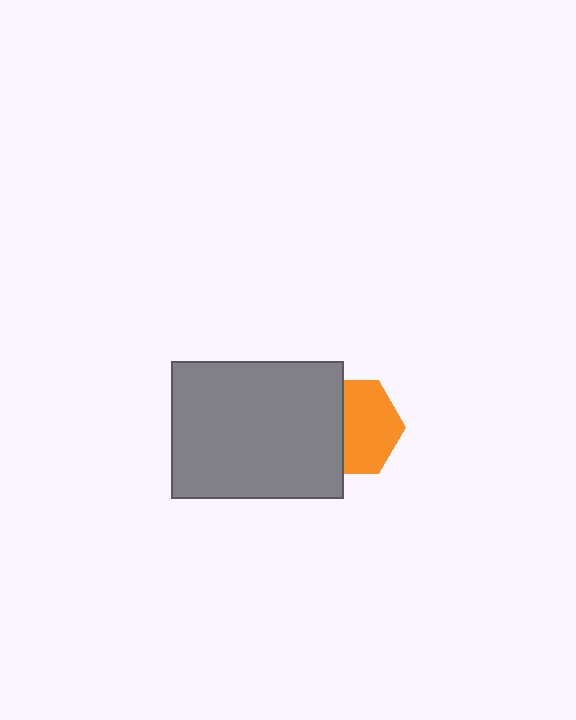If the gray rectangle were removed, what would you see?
You would see the complete orange hexagon.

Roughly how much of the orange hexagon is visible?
About half of it is visible (roughly 60%).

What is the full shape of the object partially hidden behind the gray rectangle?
The partially hidden object is an orange hexagon.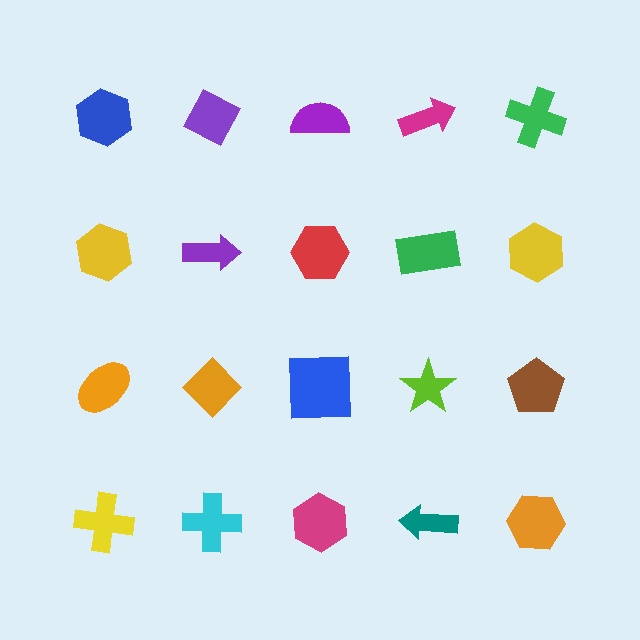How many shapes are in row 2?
5 shapes.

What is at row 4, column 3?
A magenta hexagon.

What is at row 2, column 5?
A yellow hexagon.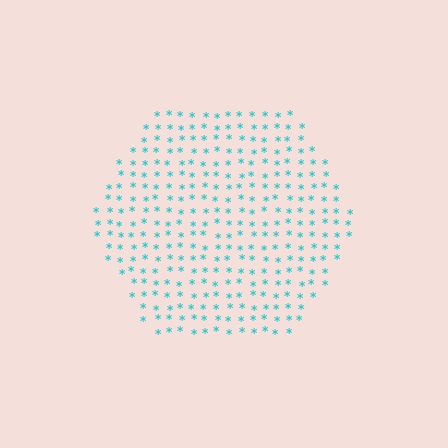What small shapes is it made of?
It is made of small asterisks.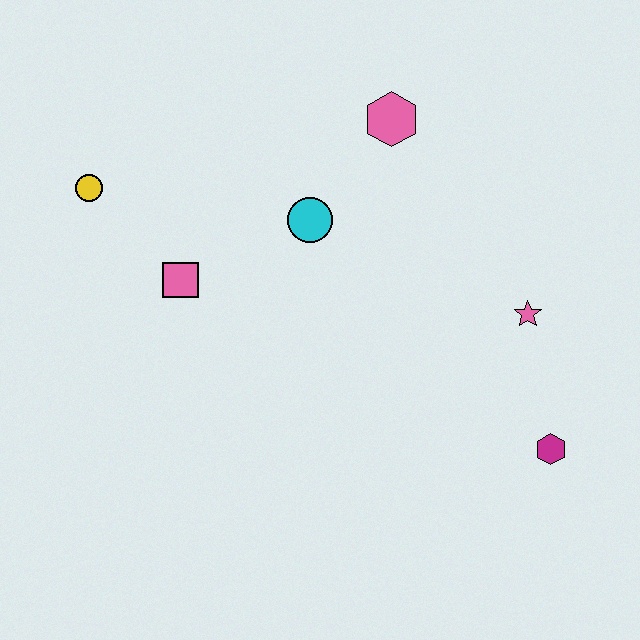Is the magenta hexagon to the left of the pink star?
No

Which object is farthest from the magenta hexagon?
The yellow circle is farthest from the magenta hexagon.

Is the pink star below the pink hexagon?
Yes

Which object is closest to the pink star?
The magenta hexagon is closest to the pink star.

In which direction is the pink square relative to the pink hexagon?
The pink square is to the left of the pink hexagon.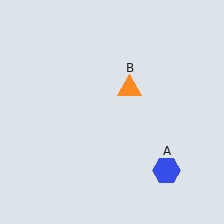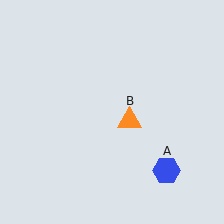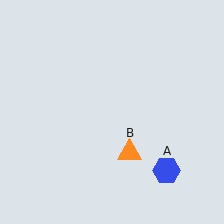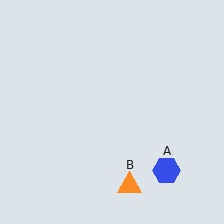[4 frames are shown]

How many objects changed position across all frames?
1 object changed position: orange triangle (object B).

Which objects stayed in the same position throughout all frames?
Blue hexagon (object A) remained stationary.